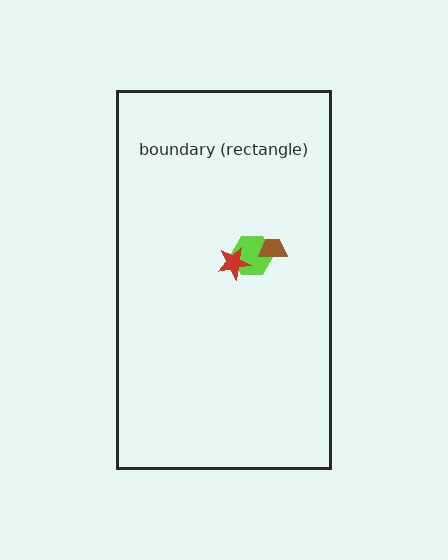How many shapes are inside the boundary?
3 inside, 0 outside.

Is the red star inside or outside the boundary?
Inside.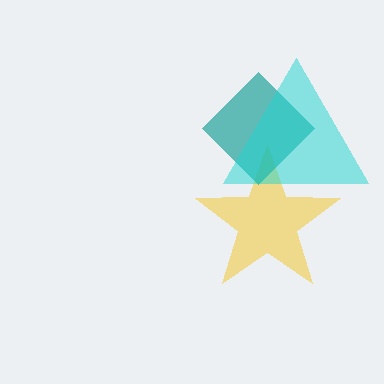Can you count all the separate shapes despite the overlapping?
Yes, there are 3 separate shapes.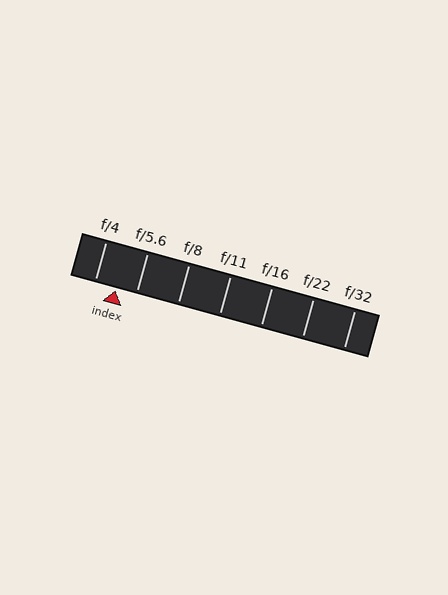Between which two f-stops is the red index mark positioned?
The index mark is between f/4 and f/5.6.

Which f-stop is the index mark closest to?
The index mark is closest to f/5.6.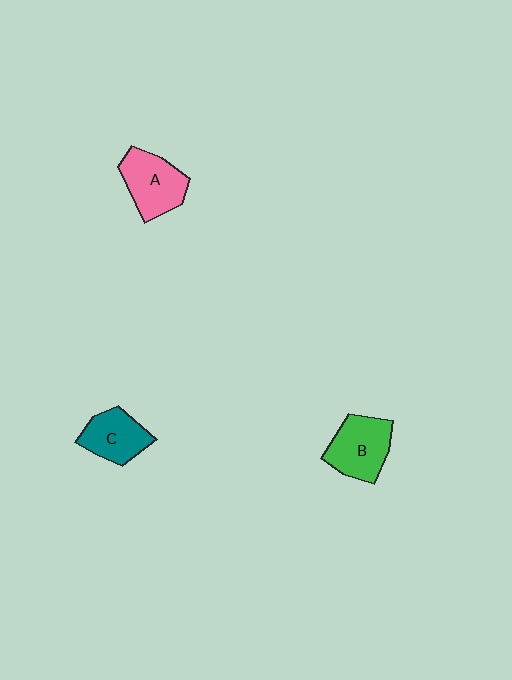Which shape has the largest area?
Shape B (green).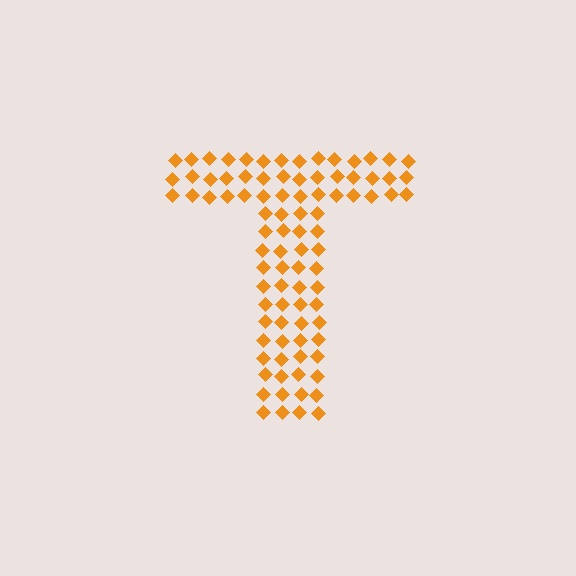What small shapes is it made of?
It is made of small diamonds.